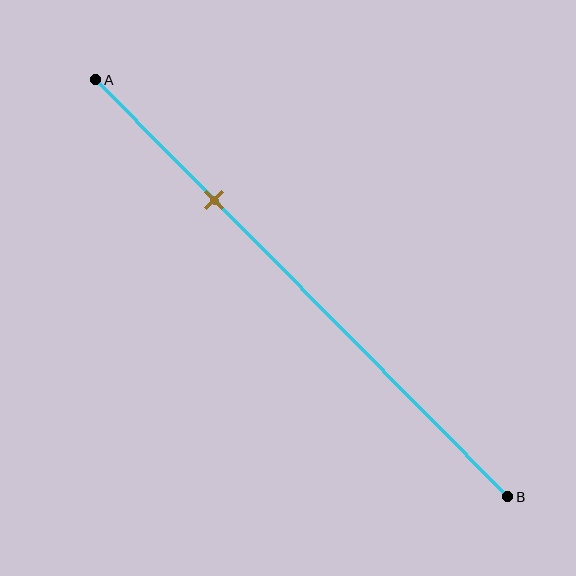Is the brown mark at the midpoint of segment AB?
No, the mark is at about 30% from A, not at the 50% midpoint.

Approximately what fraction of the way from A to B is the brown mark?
The brown mark is approximately 30% of the way from A to B.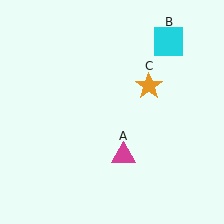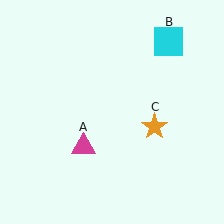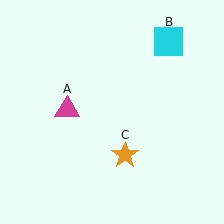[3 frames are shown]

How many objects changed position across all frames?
2 objects changed position: magenta triangle (object A), orange star (object C).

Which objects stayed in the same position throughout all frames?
Cyan square (object B) remained stationary.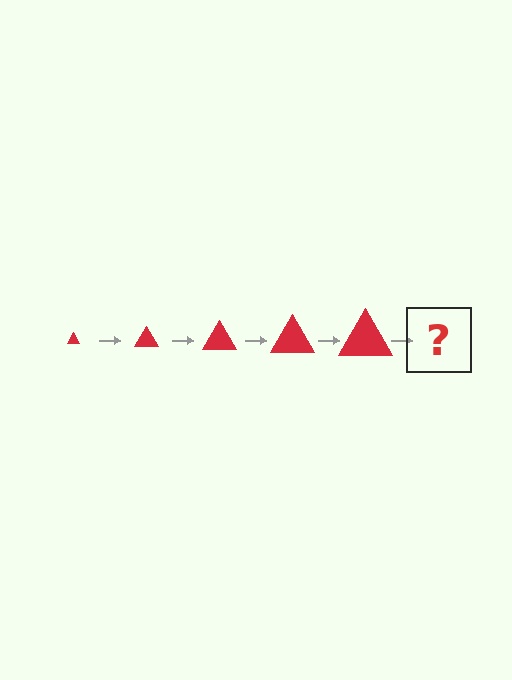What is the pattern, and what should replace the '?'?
The pattern is that the triangle gets progressively larger each step. The '?' should be a red triangle, larger than the previous one.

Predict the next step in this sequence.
The next step is a red triangle, larger than the previous one.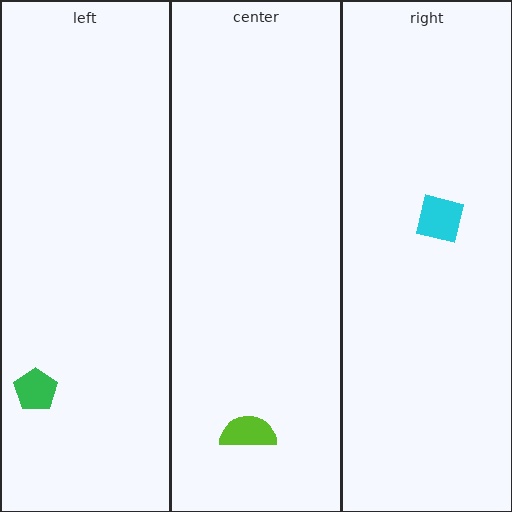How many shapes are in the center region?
1.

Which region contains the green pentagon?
The left region.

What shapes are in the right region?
The cyan square.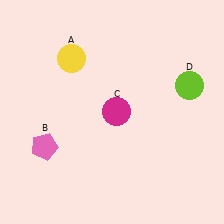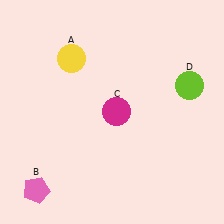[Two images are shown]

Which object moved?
The pink pentagon (B) moved down.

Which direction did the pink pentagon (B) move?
The pink pentagon (B) moved down.